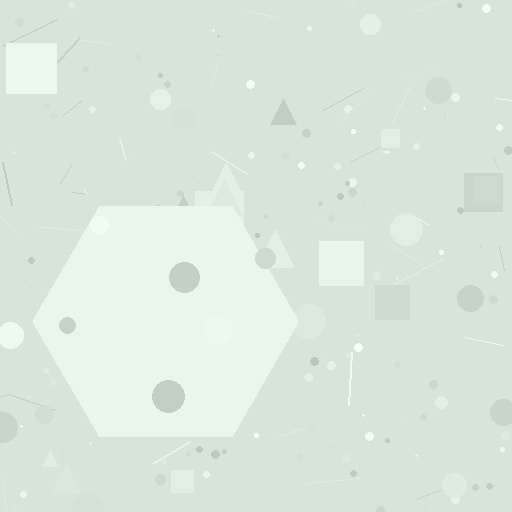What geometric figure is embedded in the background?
A hexagon is embedded in the background.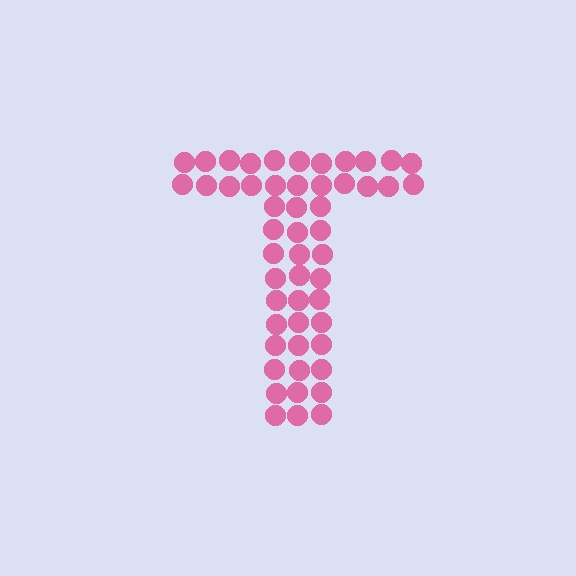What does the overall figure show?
The overall figure shows the letter T.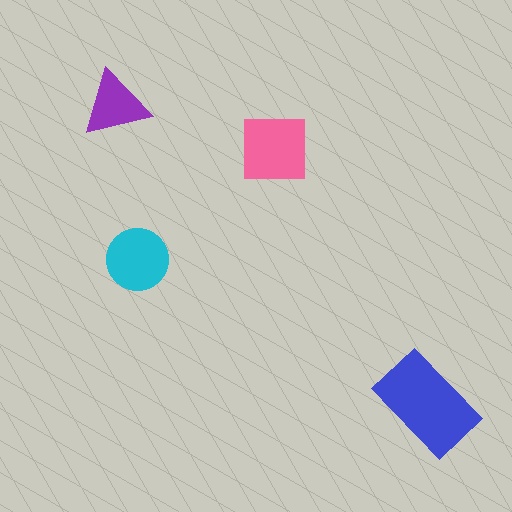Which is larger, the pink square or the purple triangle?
The pink square.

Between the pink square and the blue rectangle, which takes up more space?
The blue rectangle.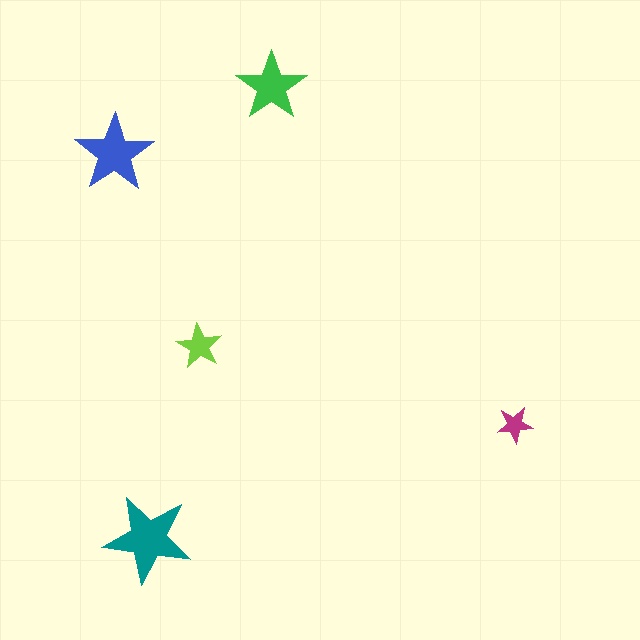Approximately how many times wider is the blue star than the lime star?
About 1.5 times wider.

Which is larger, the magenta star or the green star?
The green one.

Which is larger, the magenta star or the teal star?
The teal one.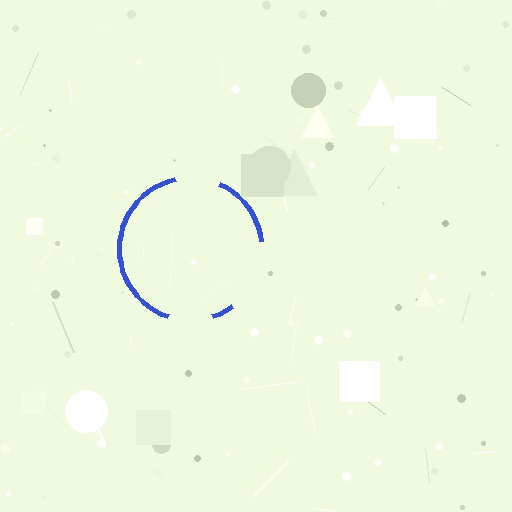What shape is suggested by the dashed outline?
The dashed outline suggests a circle.